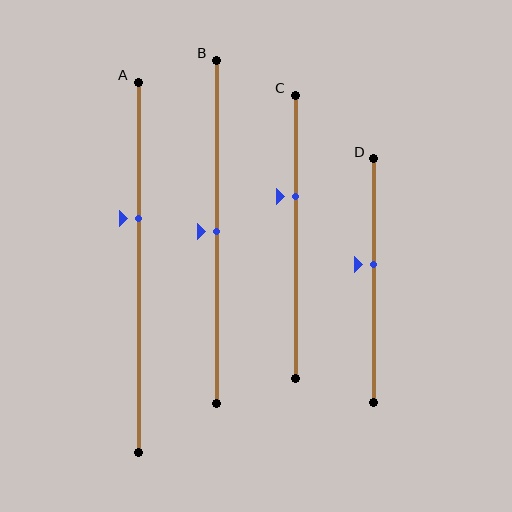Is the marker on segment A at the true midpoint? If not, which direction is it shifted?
No, the marker on segment A is shifted upward by about 13% of the segment length.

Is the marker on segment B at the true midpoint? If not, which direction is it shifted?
Yes, the marker on segment B is at the true midpoint.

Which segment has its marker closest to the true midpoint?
Segment B has its marker closest to the true midpoint.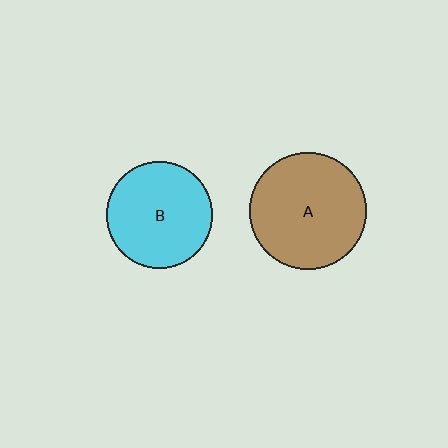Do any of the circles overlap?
No, none of the circles overlap.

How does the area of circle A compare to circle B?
Approximately 1.2 times.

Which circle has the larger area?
Circle A (brown).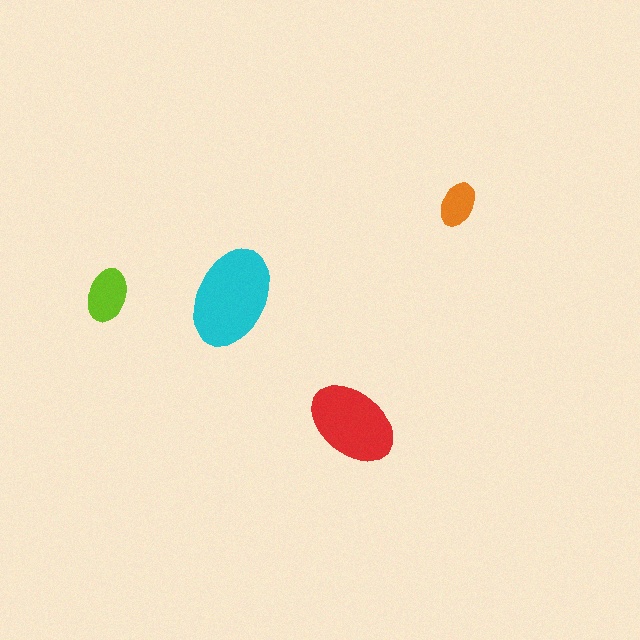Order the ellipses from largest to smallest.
the cyan one, the red one, the lime one, the orange one.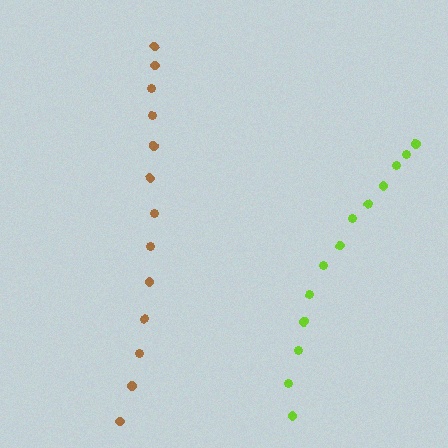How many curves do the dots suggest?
There are 2 distinct paths.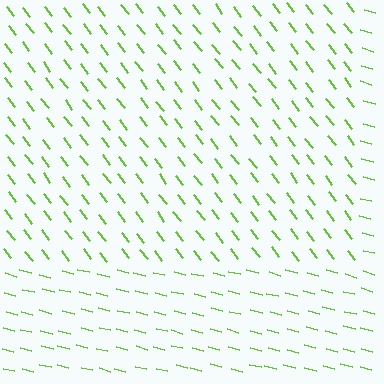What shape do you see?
I see a rectangle.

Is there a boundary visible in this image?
Yes, there is a texture boundary formed by a change in line orientation.